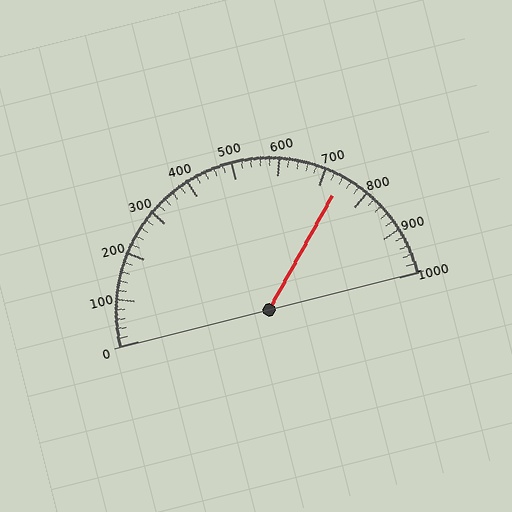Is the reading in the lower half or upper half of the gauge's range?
The reading is in the upper half of the range (0 to 1000).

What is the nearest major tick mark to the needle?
The nearest major tick mark is 700.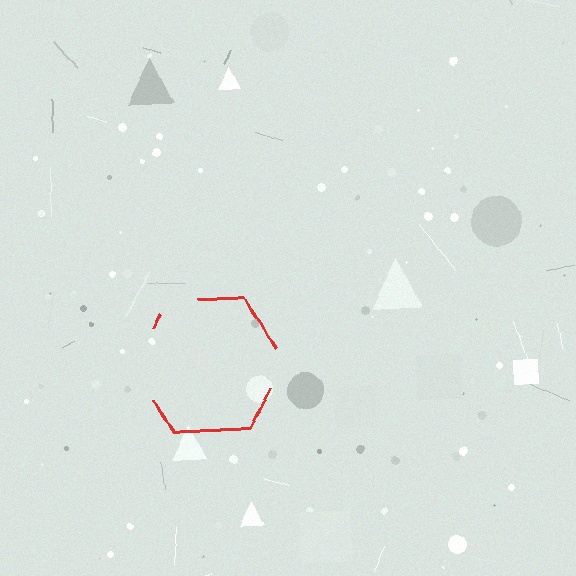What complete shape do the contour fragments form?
The contour fragments form a hexagon.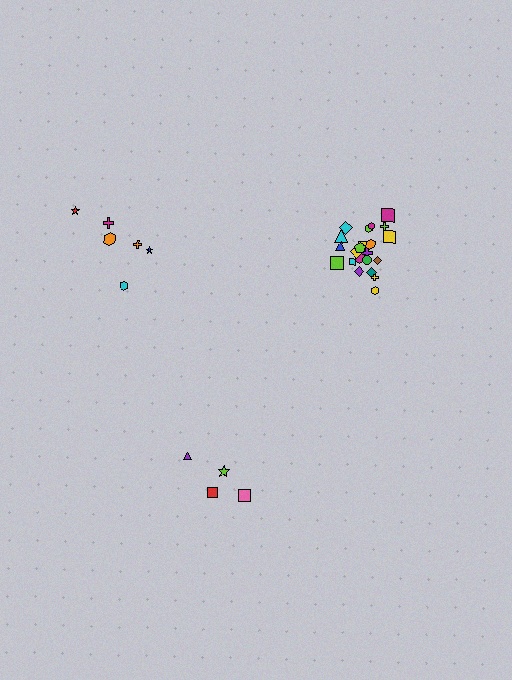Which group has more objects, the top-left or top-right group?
The top-right group.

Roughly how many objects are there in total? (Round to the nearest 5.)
Roughly 30 objects in total.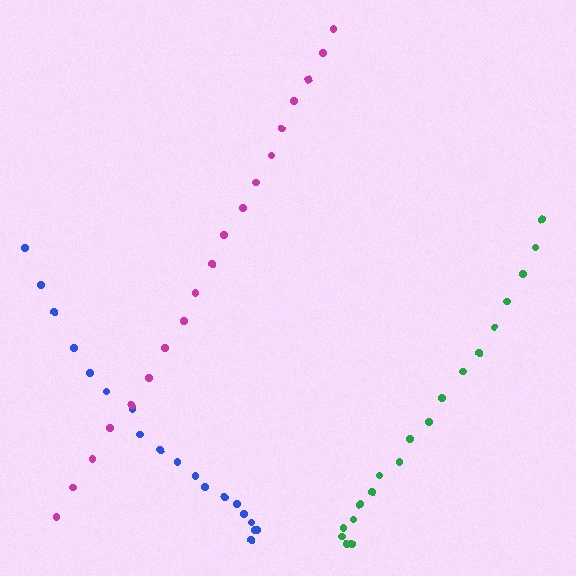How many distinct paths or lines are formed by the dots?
There are 3 distinct paths.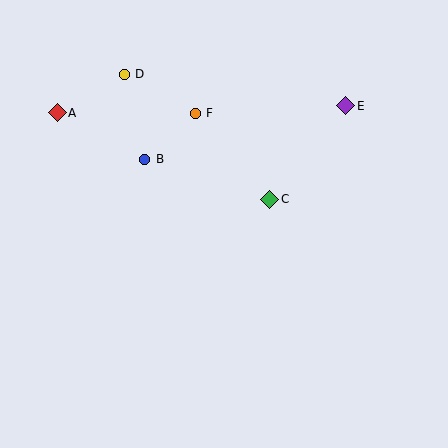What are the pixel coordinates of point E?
Point E is at (346, 106).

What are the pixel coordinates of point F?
Point F is at (195, 113).